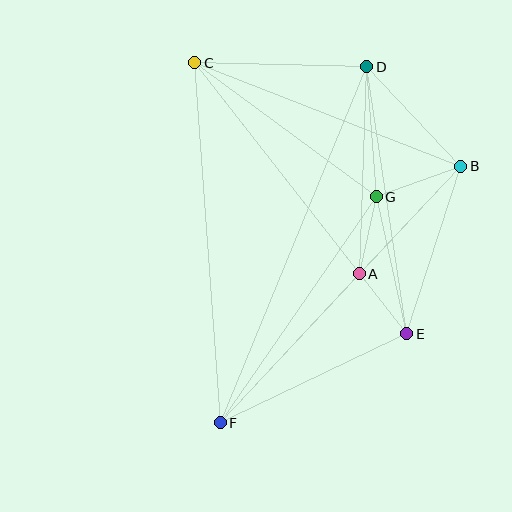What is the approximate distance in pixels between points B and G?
The distance between B and G is approximately 90 pixels.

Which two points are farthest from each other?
Points D and F are farthest from each other.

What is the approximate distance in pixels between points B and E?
The distance between B and E is approximately 176 pixels.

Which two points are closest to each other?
Points A and E are closest to each other.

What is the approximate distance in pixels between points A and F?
The distance between A and F is approximately 204 pixels.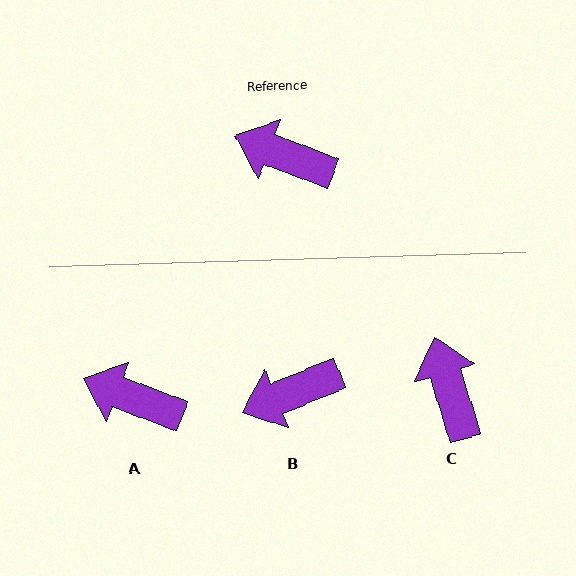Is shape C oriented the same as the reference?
No, it is off by about 52 degrees.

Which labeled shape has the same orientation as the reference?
A.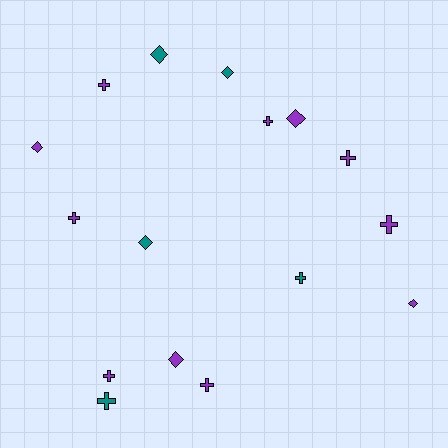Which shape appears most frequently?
Cross, with 9 objects.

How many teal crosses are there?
There are 2 teal crosses.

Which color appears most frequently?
Purple, with 11 objects.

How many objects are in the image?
There are 16 objects.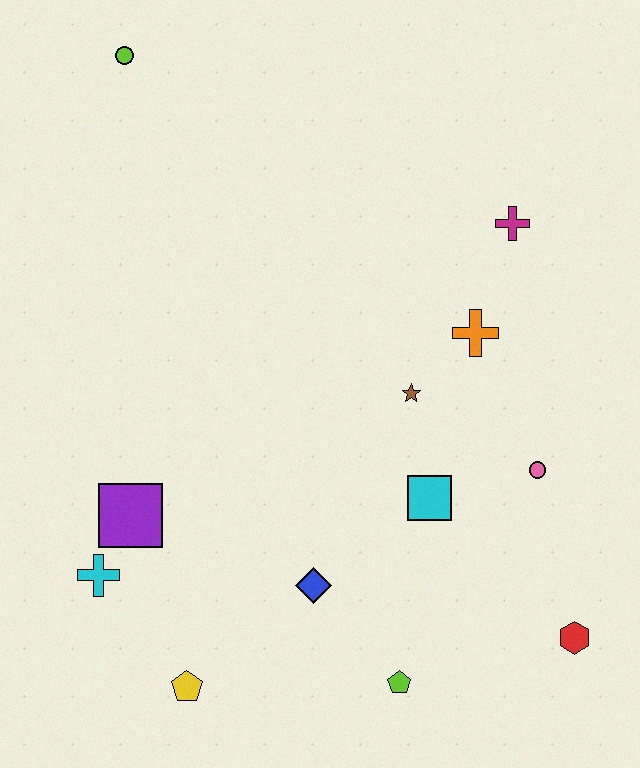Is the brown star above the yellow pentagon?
Yes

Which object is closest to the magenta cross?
The orange cross is closest to the magenta cross.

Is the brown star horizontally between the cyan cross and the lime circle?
No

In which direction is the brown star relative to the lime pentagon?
The brown star is above the lime pentagon.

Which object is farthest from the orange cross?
The yellow pentagon is farthest from the orange cross.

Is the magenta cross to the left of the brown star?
No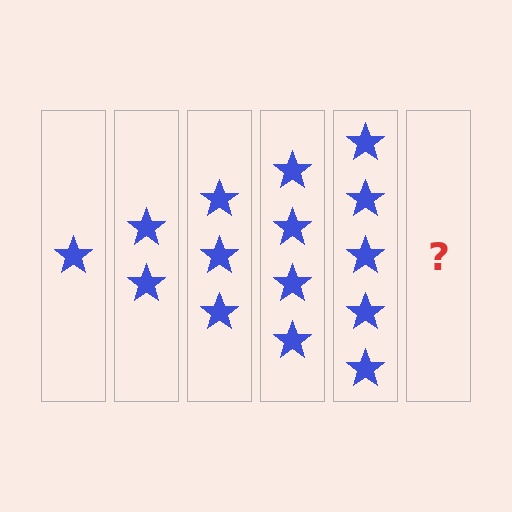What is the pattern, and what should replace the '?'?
The pattern is that each step adds one more star. The '?' should be 6 stars.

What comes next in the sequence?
The next element should be 6 stars.